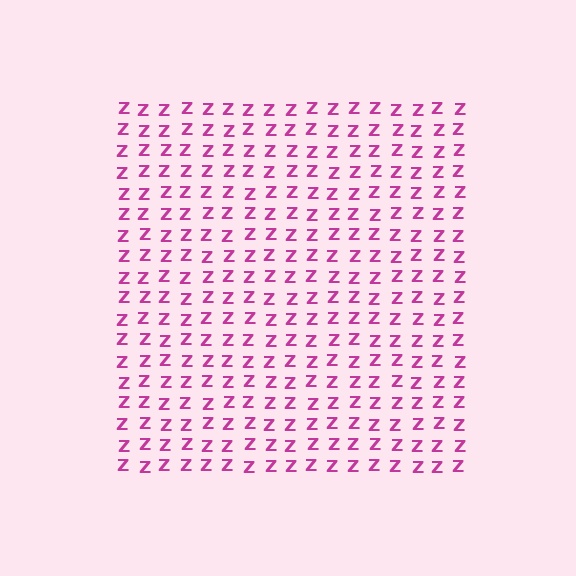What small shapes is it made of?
It is made of small letter Z's.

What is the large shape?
The large shape is a square.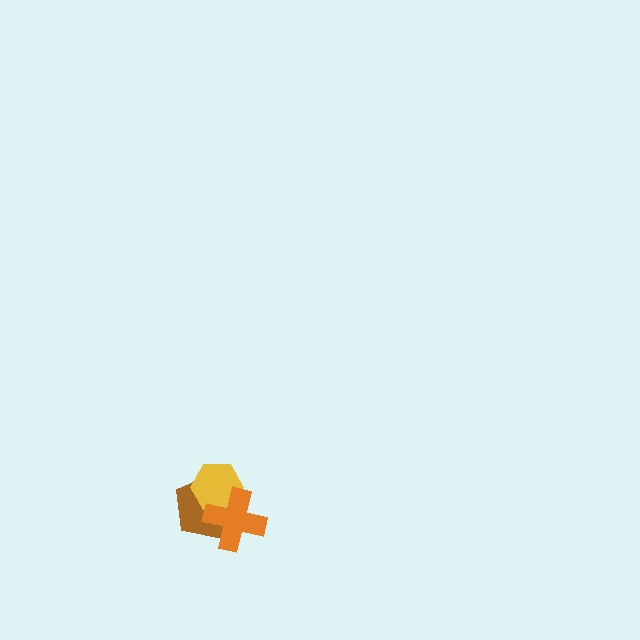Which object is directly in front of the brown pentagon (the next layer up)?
The yellow hexagon is directly in front of the brown pentagon.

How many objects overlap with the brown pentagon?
2 objects overlap with the brown pentagon.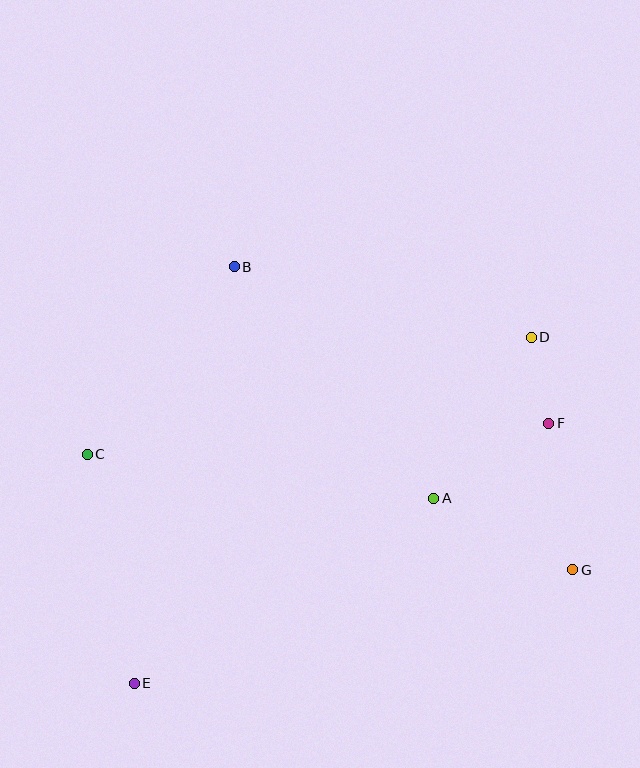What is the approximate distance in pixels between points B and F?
The distance between B and F is approximately 351 pixels.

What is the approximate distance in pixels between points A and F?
The distance between A and F is approximately 137 pixels.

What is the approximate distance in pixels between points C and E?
The distance between C and E is approximately 234 pixels.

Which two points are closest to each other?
Points D and F are closest to each other.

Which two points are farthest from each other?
Points D and E are farthest from each other.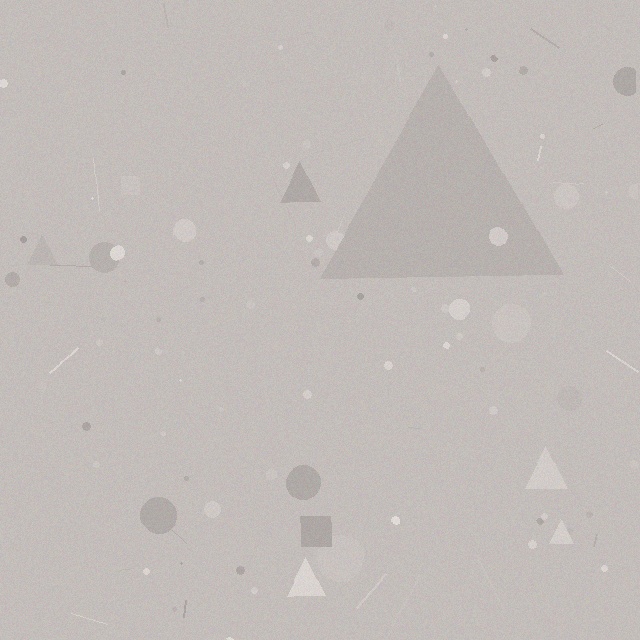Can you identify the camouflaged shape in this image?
The camouflaged shape is a triangle.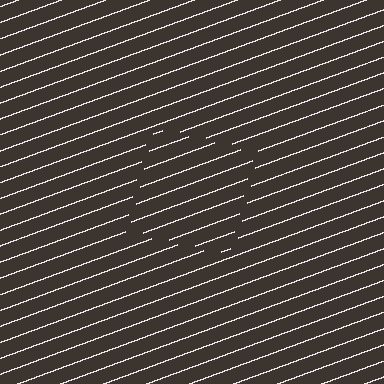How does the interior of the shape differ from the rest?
The interior of the shape contains the same grating, shifted by half a period — the contour is defined by the phase discontinuity where line-ends from the inner and outer gratings abut.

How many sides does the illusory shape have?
4 sides — the line-ends trace a square.